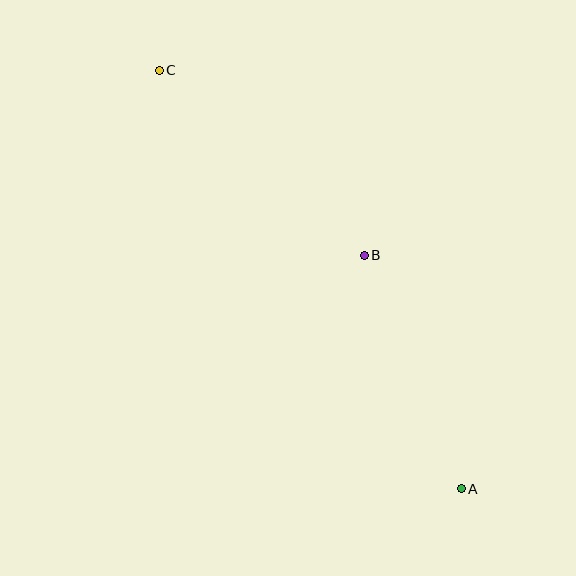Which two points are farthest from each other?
Points A and C are farthest from each other.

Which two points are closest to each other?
Points A and B are closest to each other.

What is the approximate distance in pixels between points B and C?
The distance between B and C is approximately 276 pixels.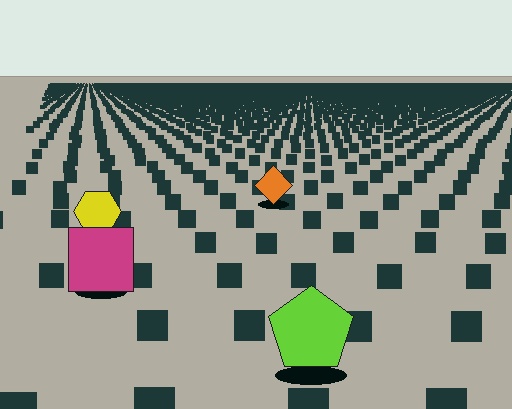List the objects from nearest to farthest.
From nearest to farthest: the lime pentagon, the magenta square, the yellow hexagon, the orange diamond.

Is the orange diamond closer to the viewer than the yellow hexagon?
No. The yellow hexagon is closer — you can tell from the texture gradient: the ground texture is coarser near it.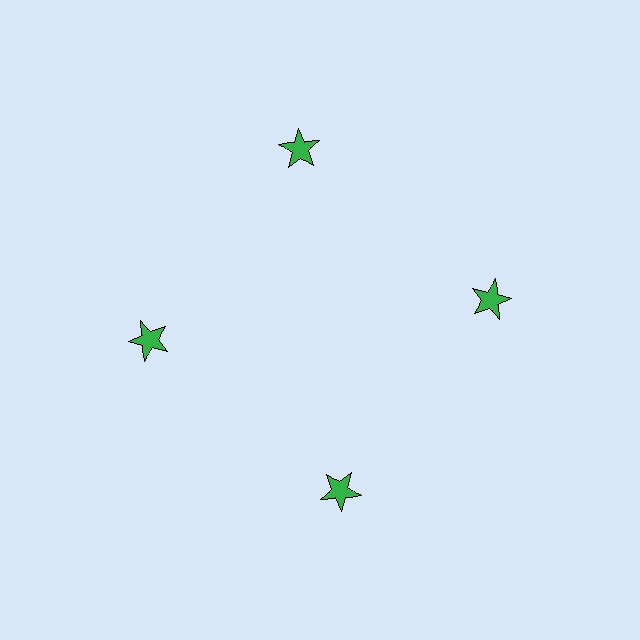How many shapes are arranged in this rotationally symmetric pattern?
There are 4 shapes, arranged in 4 groups of 1.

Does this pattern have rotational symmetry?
Yes, this pattern has 4-fold rotational symmetry. It looks the same after rotating 90 degrees around the center.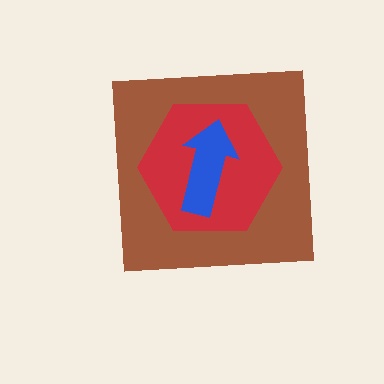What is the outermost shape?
The brown square.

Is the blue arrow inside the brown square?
Yes.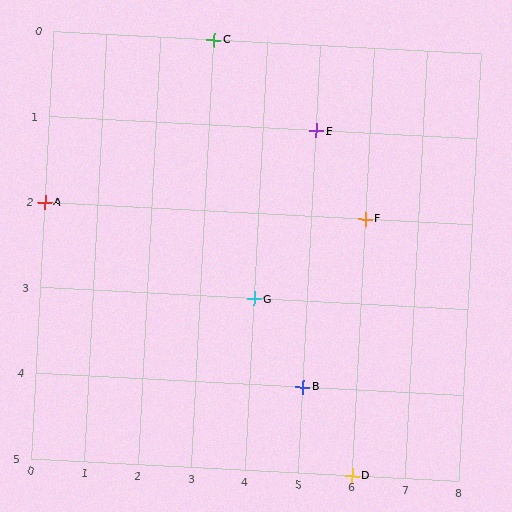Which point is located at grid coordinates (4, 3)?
Point G is at (4, 3).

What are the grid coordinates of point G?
Point G is at grid coordinates (4, 3).